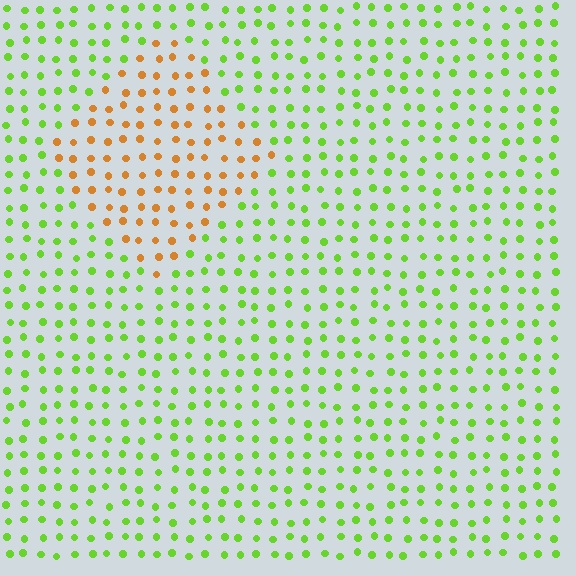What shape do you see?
I see a diamond.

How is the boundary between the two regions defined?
The boundary is defined purely by a slight shift in hue (about 68 degrees). Spacing, size, and orientation are identical on both sides.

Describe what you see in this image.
The image is filled with small lime elements in a uniform arrangement. A diamond-shaped region is visible where the elements are tinted to a slightly different hue, forming a subtle color boundary.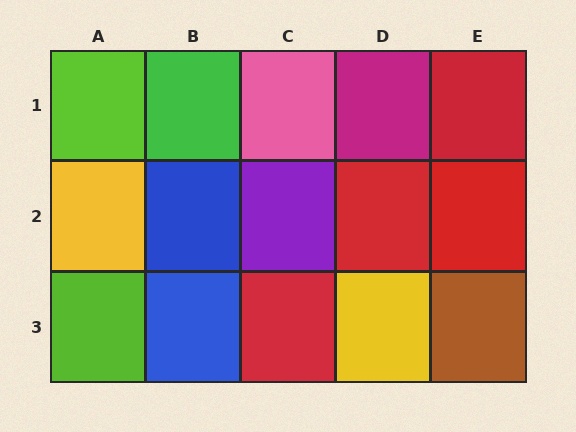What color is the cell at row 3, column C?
Red.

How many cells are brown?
1 cell is brown.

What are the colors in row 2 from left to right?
Yellow, blue, purple, red, red.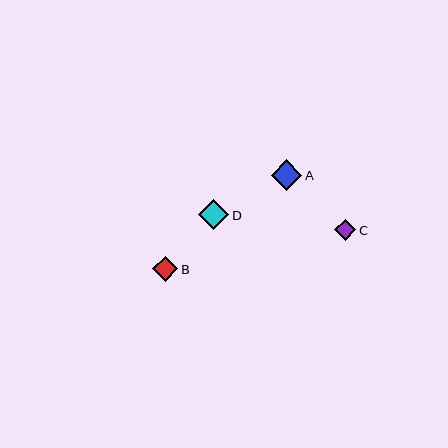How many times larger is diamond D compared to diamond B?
Diamond D is approximately 1.2 times the size of diamond B.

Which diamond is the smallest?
Diamond C is the smallest with a size of approximately 21 pixels.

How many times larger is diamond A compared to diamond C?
Diamond A is approximately 1.5 times the size of diamond C.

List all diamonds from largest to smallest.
From largest to smallest: A, D, B, C.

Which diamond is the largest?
Diamond A is the largest with a size of approximately 31 pixels.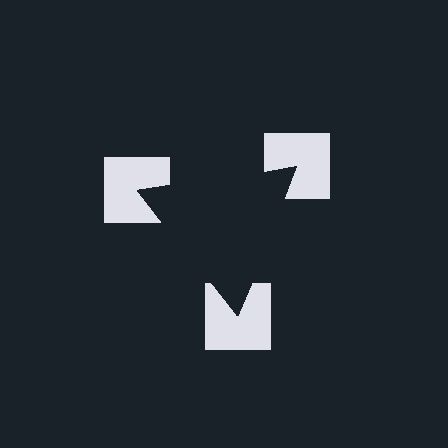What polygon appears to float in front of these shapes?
An illusory triangle — its edges are inferred from the aligned wedge cuts in the notched squares, not physically drawn.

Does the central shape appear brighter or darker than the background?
It typically appears slightly darker than the background, even though no actual brightness change is drawn.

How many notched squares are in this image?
There are 3 — one at each vertex of the illusory triangle.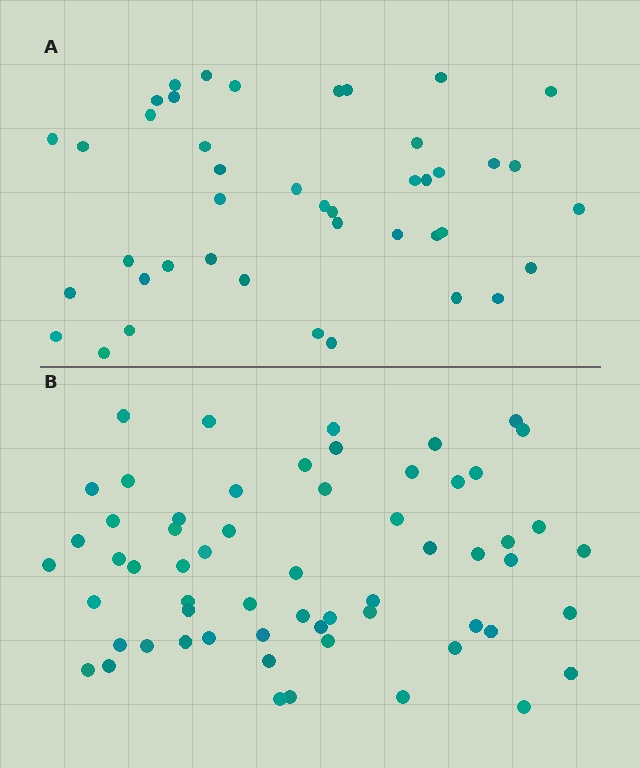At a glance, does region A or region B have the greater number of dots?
Region B (the bottom region) has more dots.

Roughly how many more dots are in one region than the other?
Region B has approximately 15 more dots than region A.